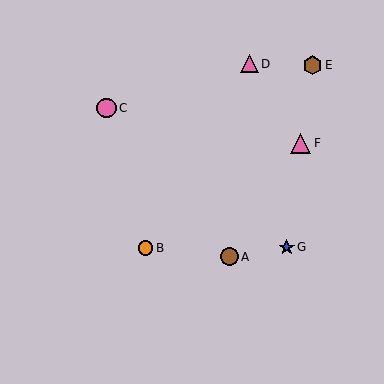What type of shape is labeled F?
Shape F is a pink triangle.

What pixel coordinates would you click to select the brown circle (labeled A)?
Click at (229, 257) to select the brown circle A.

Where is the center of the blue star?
The center of the blue star is at (287, 247).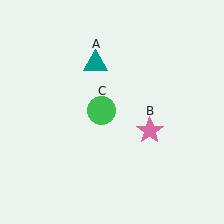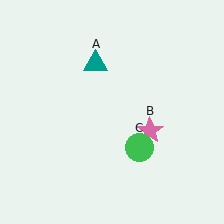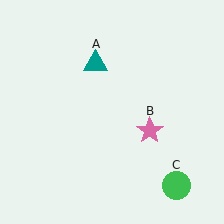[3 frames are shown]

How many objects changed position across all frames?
1 object changed position: green circle (object C).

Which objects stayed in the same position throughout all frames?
Teal triangle (object A) and pink star (object B) remained stationary.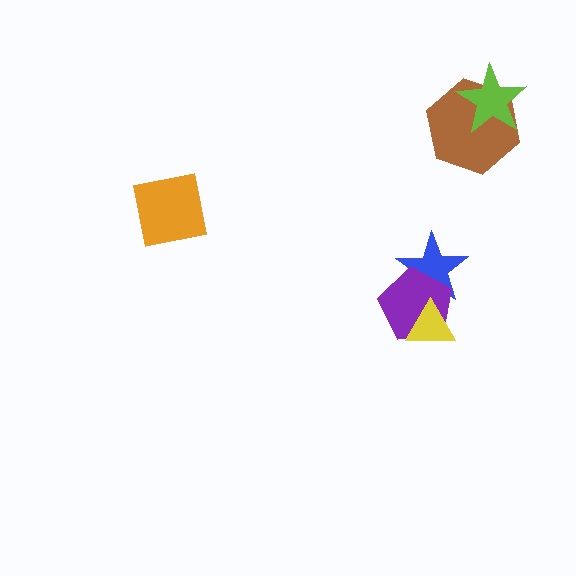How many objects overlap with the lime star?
1 object overlaps with the lime star.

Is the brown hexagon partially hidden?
Yes, it is partially covered by another shape.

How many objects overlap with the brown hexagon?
1 object overlaps with the brown hexagon.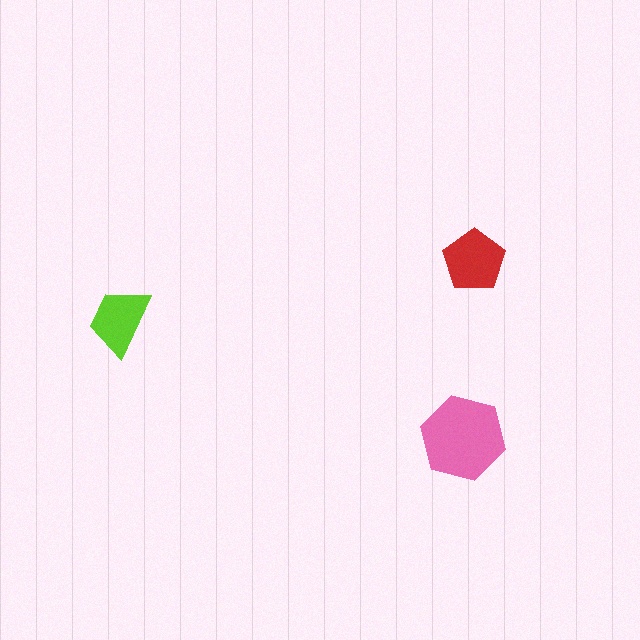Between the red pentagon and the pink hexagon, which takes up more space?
The pink hexagon.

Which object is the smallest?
The lime trapezoid.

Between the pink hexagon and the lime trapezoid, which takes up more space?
The pink hexagon.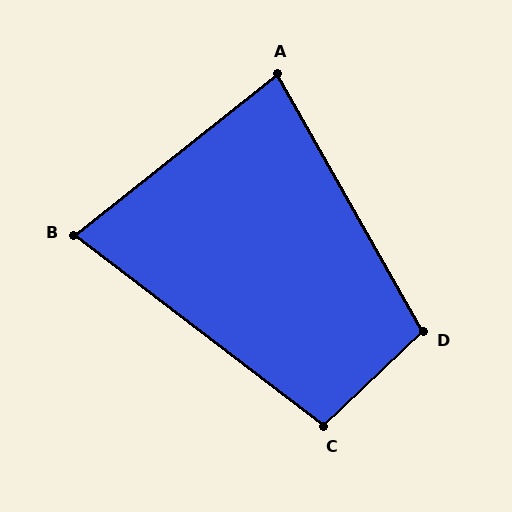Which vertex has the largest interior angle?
D, at approximately 104 degrees.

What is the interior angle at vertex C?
Approximately 99 degrees (obtuse).